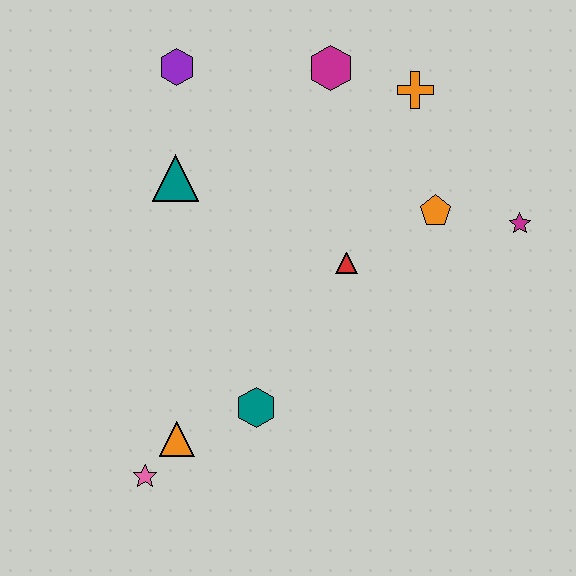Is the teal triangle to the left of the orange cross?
Yes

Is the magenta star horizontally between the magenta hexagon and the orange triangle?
No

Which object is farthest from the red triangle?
The pink star is farthest from the red triangle.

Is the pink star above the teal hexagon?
No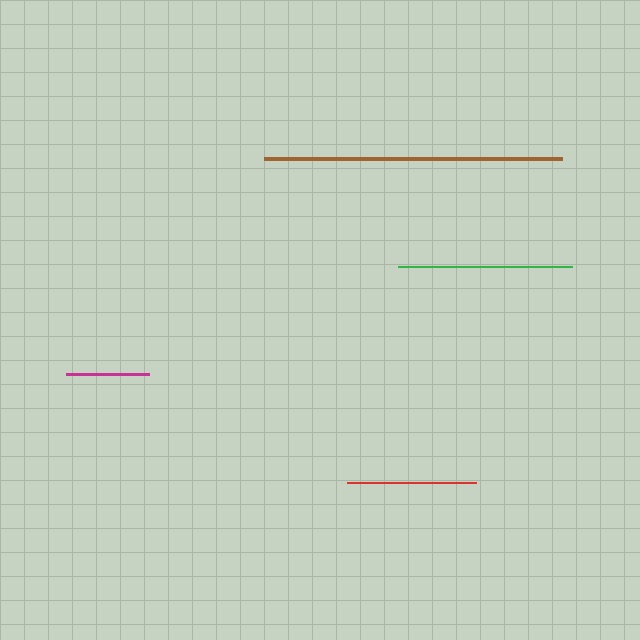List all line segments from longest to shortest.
From longest to shortest: brown, green, red, magenta.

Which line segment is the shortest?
The magenta line is the shortest at approximately 84 pixels.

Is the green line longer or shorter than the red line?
The green line is longer than the red line.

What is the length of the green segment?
The green segment is approximately 174 pixels long.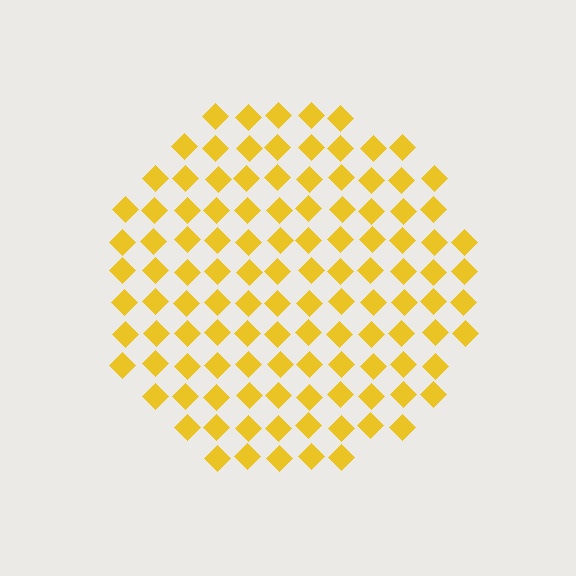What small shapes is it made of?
It is made of small diamonds.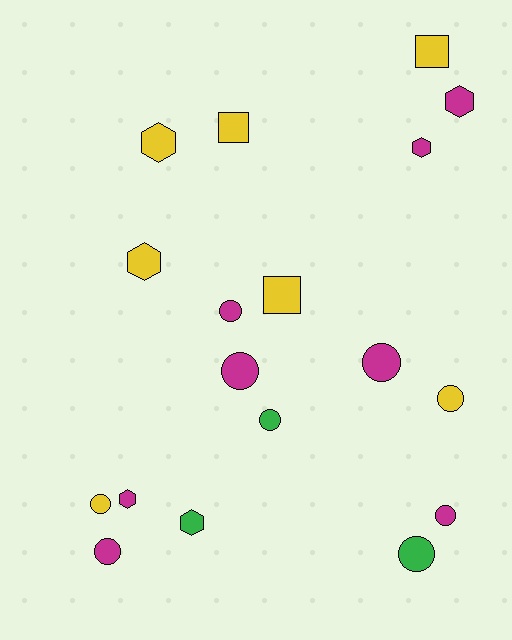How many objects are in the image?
There are 18 objects.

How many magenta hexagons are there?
There are 3 magenta hexagons.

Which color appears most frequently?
Magenta, with 8 objects.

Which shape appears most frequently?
Circle, with 9 objects.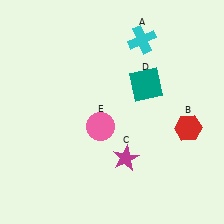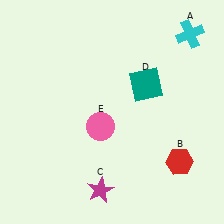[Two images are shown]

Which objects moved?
The objects that moved are: the cyan cross (A), the red hexagon (B), the magenta star (C).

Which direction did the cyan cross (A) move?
The cyan cross (A) moved right.